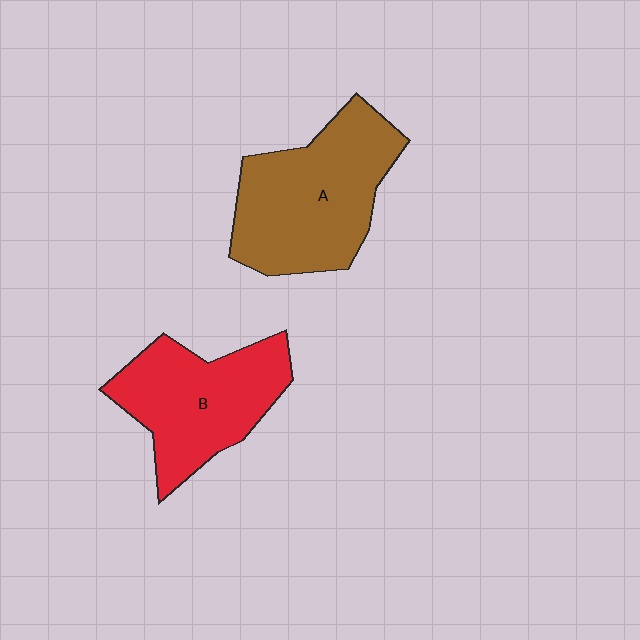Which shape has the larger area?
Shape A (brown).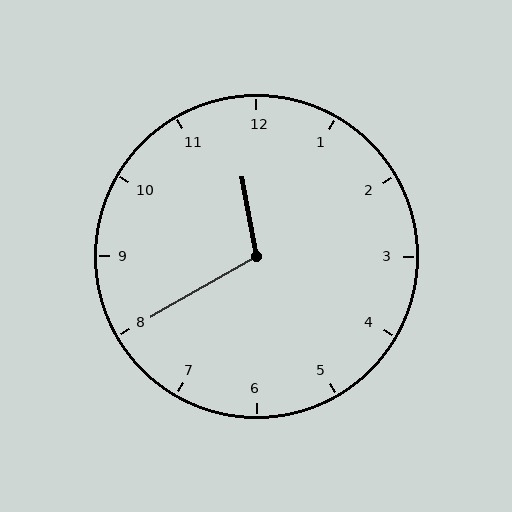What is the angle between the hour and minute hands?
Approximately 110 degrees.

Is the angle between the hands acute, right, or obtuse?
It is obtuse.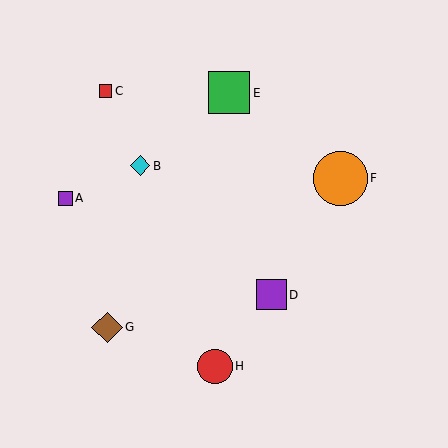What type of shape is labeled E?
Shape E is a green square.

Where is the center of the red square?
The center of the red square is at (105, 91).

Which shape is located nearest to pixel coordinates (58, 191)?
The purple square (labeled A) at (65, 198) is nearest to that location.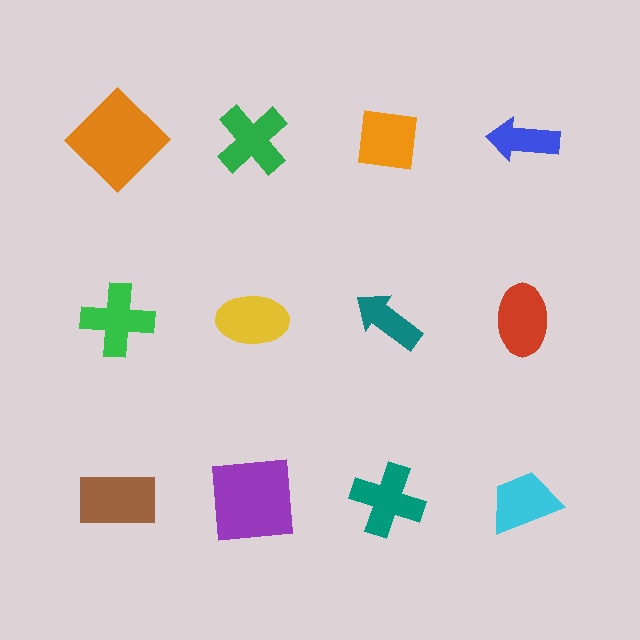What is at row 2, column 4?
A red ellipse.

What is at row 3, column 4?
A cyan trapezoid.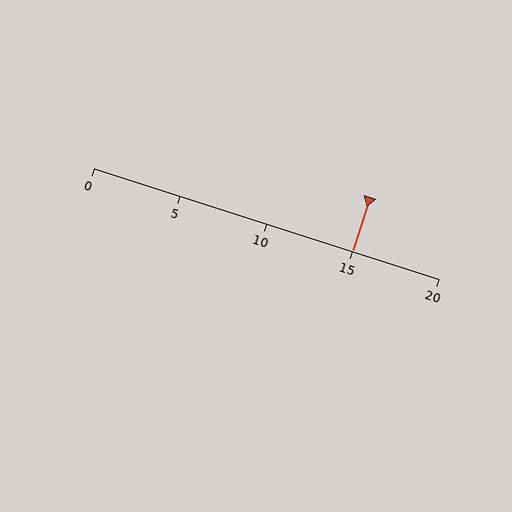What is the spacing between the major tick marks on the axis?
The major ticks are spaced 5 apart.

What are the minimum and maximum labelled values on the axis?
The axis runs from 0 to 20.